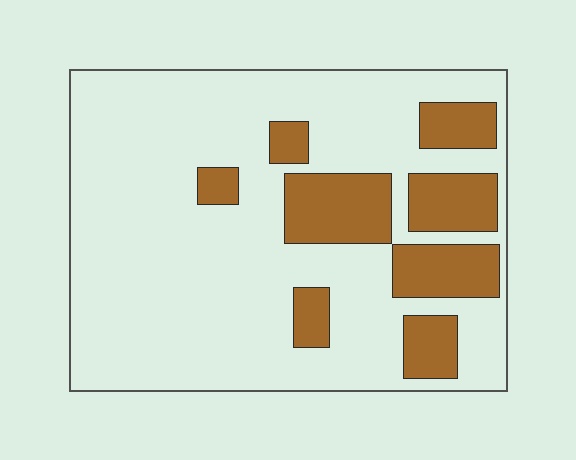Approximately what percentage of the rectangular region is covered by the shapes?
Approximately 20%.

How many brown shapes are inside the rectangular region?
8.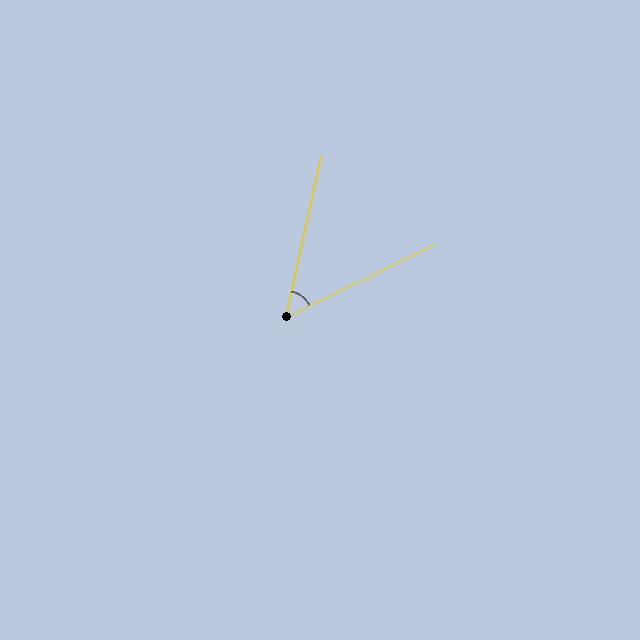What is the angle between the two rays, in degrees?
Approximately 52 degrees.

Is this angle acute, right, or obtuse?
It is acute.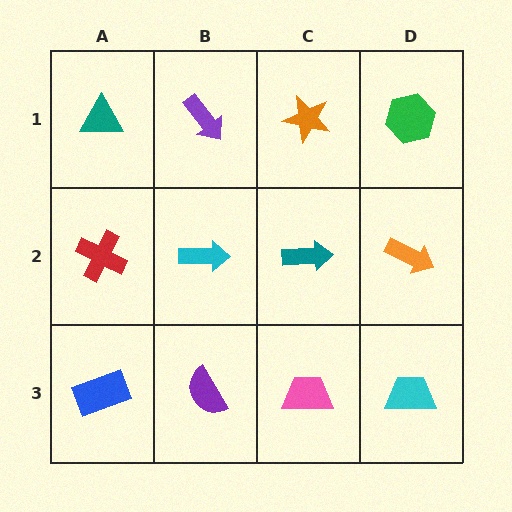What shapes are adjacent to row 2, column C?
An orange star (row 1, column C), a pink trapezoid (row 3, column C), a cyan arrow (row 2, column B), an orange arrow (row 2, column D).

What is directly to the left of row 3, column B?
A blue rectangle.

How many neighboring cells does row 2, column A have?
3.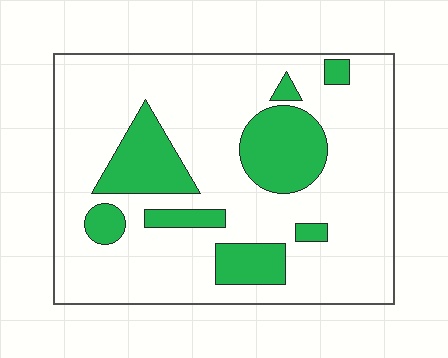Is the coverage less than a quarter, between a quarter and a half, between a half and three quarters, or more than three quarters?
Less than a quarter.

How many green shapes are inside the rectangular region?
8.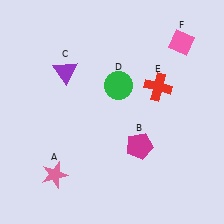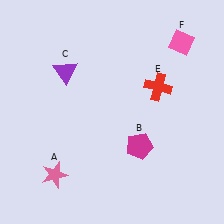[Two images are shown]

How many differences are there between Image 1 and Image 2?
There is 1 difference between the two images.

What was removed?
The green circle (D) was removed in Image 2.